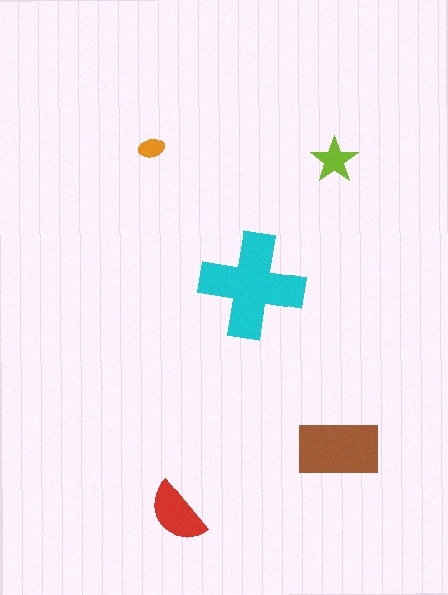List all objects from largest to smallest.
The cyan cross, the brown rectangle, the red semicircle, the lime star, the orange ellipse.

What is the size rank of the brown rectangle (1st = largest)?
2nd.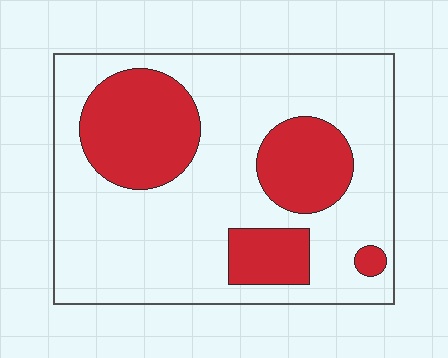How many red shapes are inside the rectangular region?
4.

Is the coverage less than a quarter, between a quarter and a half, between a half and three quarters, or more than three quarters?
Between a quarter and a half.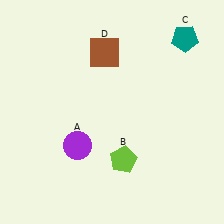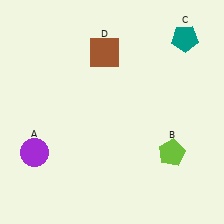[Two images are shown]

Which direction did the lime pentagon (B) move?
The lime pentagon (B) moved right.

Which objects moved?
The objects that moved are: the purple circle (A), the lime pentagon (B).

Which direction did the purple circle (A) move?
The purple circle (A) moved left.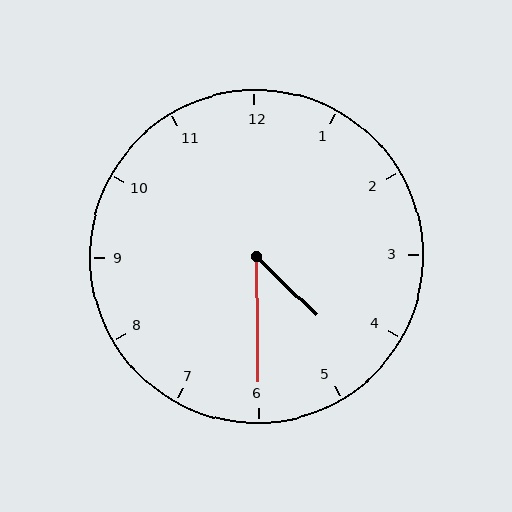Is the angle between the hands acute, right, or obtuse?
It is acute.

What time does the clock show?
4:30.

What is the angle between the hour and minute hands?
Approximately 45 degrees.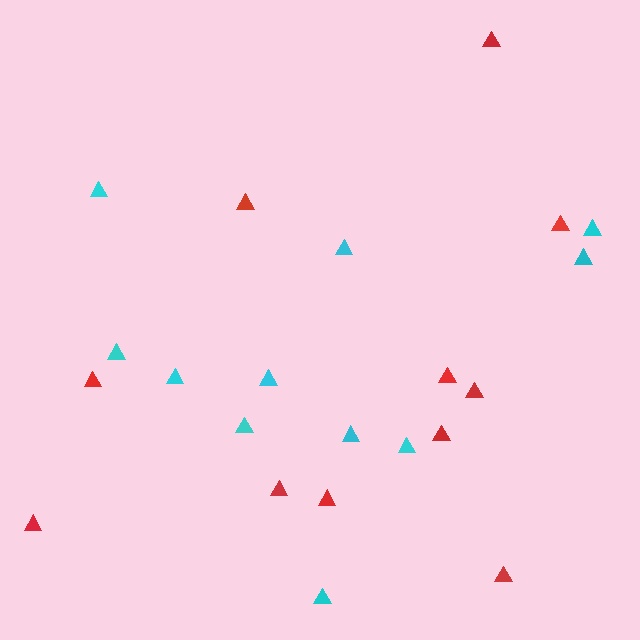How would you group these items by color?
There are 2 groups: one group of red triangles (11) and one group of cyan triangles (11).